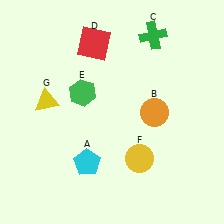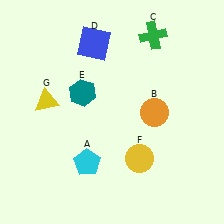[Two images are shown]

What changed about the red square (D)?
In Image 1, D is red. In Image 2, it changed to blue.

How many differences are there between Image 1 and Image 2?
There are 2 differences between the two images.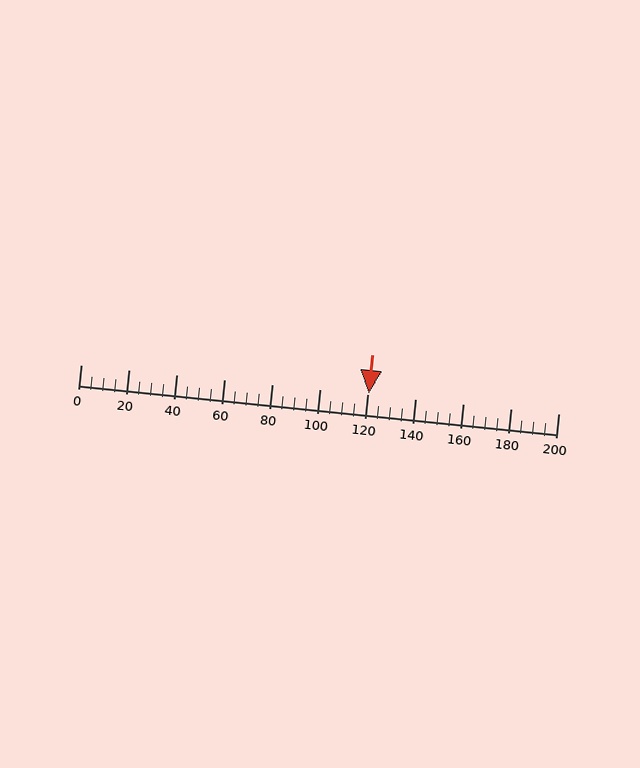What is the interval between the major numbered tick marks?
The major tick marks are spaced 20 units apart.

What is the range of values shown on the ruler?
The ruler shows values from 0 to 200.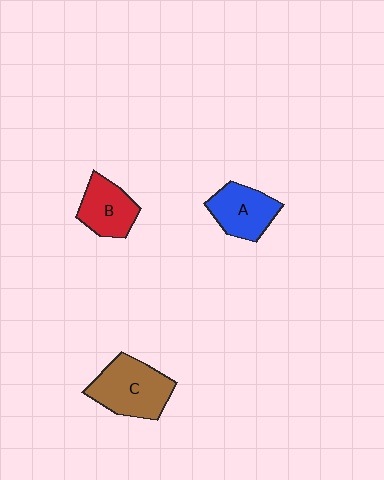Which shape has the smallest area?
Shape B (red).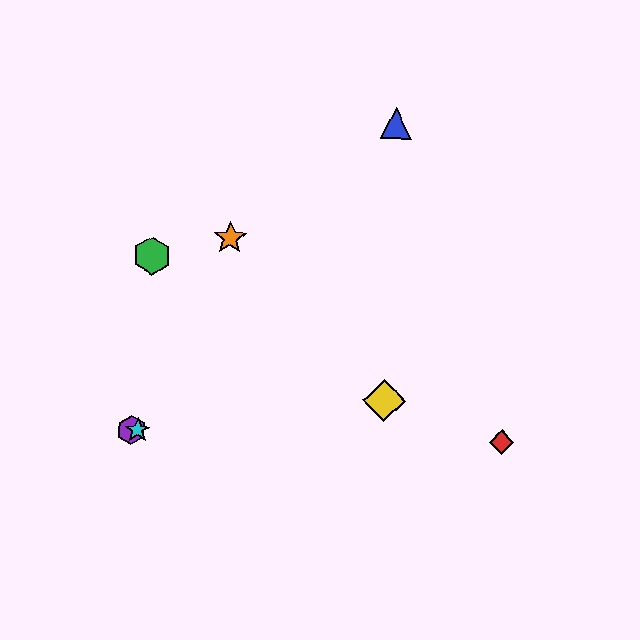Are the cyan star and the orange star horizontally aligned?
No, the cyan star is at y≈430 and the orange star is at y≈238.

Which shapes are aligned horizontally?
The red diamond, the purple hexagon, the cyan star are aligned horizontally.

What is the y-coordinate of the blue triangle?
The blue triangle is at y≈123.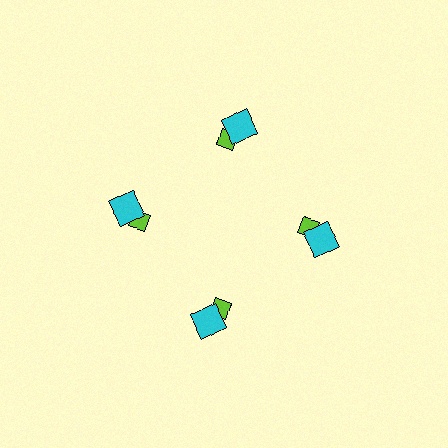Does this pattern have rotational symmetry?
Yes, this pattern has 4-fold rotational symmetry. It looks the same after rotating 90 degrees around the center.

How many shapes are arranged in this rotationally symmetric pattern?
There are 8 shapes, arranged in 4 groups of 2.